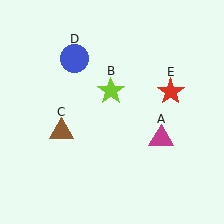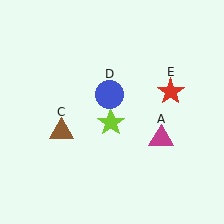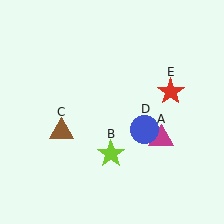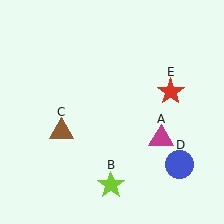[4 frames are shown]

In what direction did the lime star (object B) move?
The lime star (object B) moved down.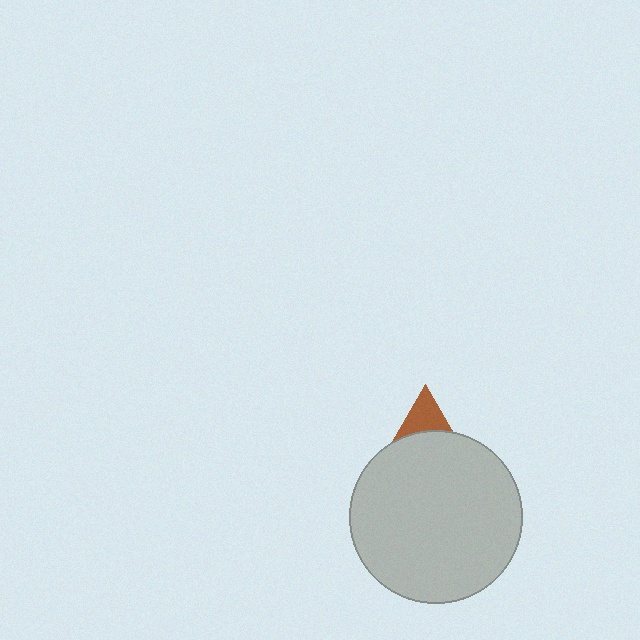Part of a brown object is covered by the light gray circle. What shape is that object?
It is a triangle.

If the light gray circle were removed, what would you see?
You would see the complete brown triangle.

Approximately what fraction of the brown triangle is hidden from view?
Roughly 68% of the brown triangle is hidden behind the light gray circle.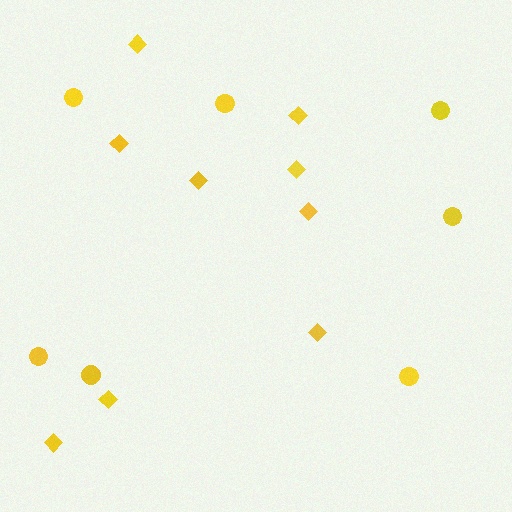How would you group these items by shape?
There are 2 groups: one group of diamonds (9) and one group of circles (7).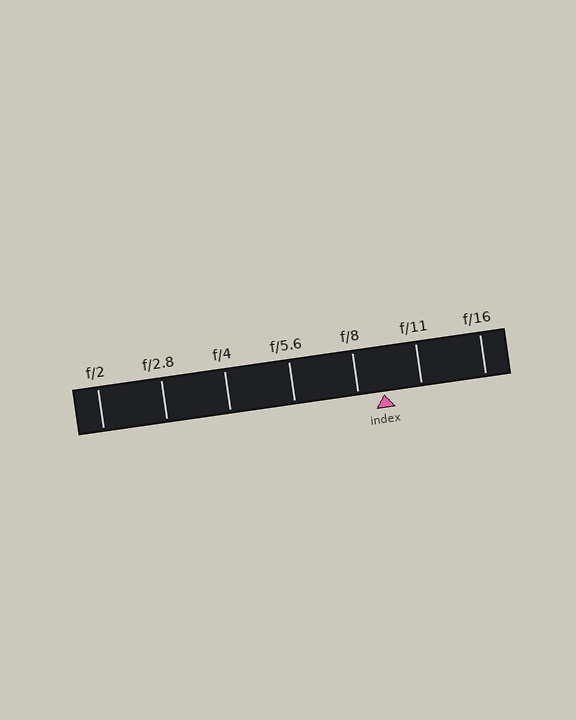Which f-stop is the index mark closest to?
The index mark is closest to f/8.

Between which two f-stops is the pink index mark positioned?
The index mark is between f/8 and f/11.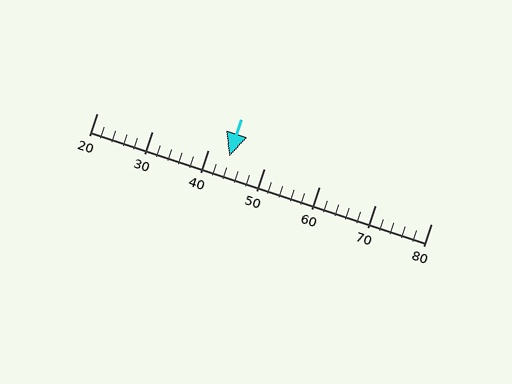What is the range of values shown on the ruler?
The ruler shows values from 20 to 80.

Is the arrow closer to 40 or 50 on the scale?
The arrow is closer to 40.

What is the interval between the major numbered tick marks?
The major tick marks are spaced 10 units apart.